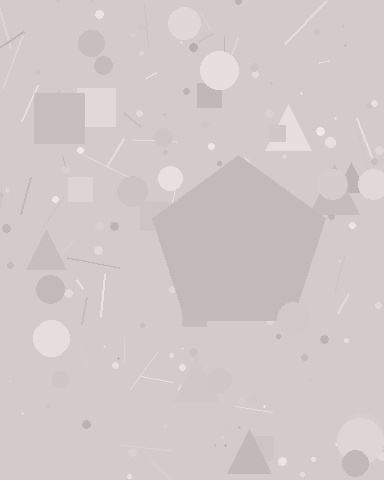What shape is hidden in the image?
A pentagon is hidden in the image.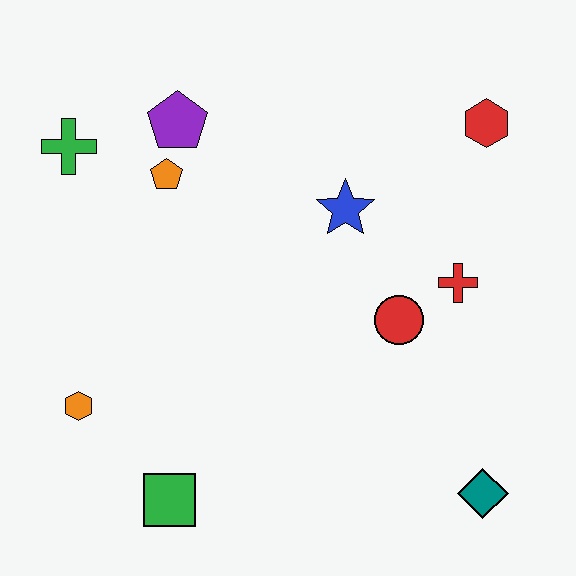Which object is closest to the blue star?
The red circle is closest to the blue star.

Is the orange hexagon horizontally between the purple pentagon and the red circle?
No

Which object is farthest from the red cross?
The green cross is farthest from the red cross.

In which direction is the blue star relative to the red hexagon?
The blue star is to the left of the red hexagon.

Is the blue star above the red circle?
Yes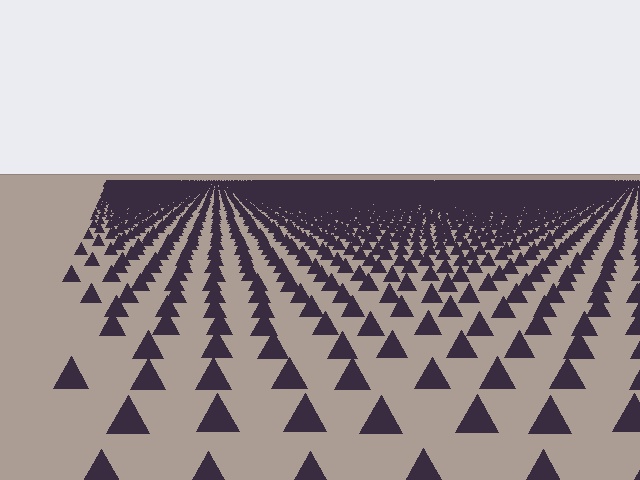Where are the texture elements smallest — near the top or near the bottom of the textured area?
Near the top.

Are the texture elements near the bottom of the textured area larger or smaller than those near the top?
Larger. Near the bottom, elements are closer to the viewer and appear at a bigger on-screen size.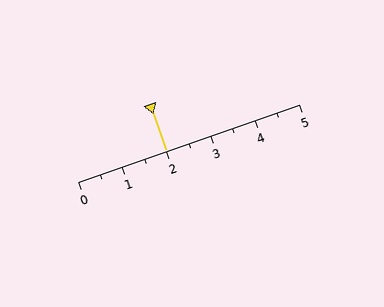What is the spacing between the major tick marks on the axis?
The major ticks are spaced 1 apart.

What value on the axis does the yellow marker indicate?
The marker indicates approximately 2.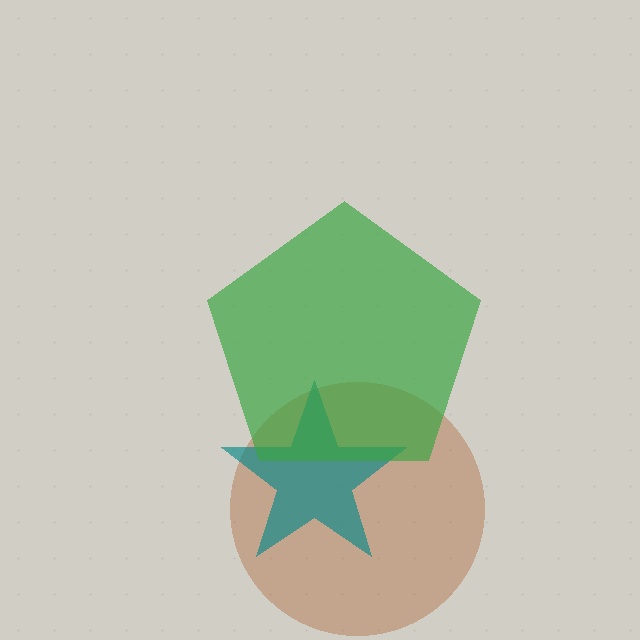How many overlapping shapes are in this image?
There are 3 overlapping shapes in the image.